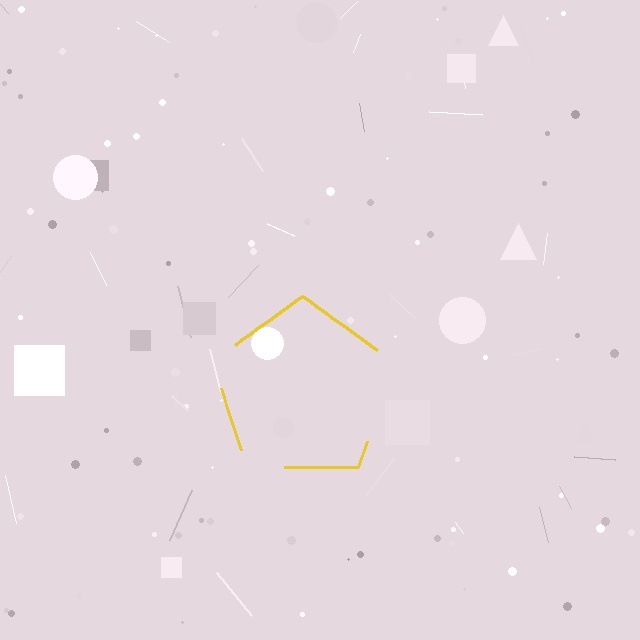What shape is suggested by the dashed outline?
The dashed outline suggests a pentagon.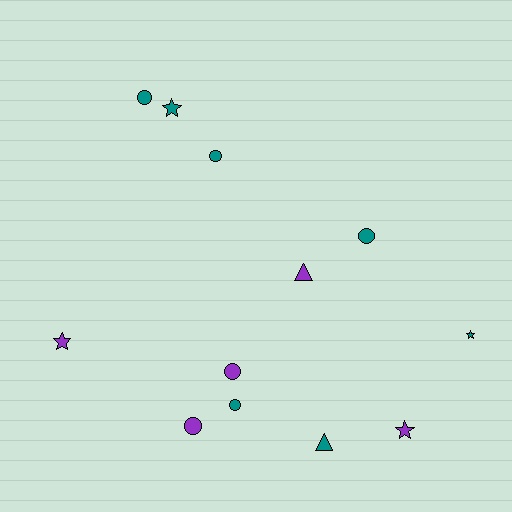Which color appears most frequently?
Teal, with 7 objects.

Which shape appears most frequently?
Circle, with 6 objects.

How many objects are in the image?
There are 12 objects.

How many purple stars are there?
There are 2 purple stars.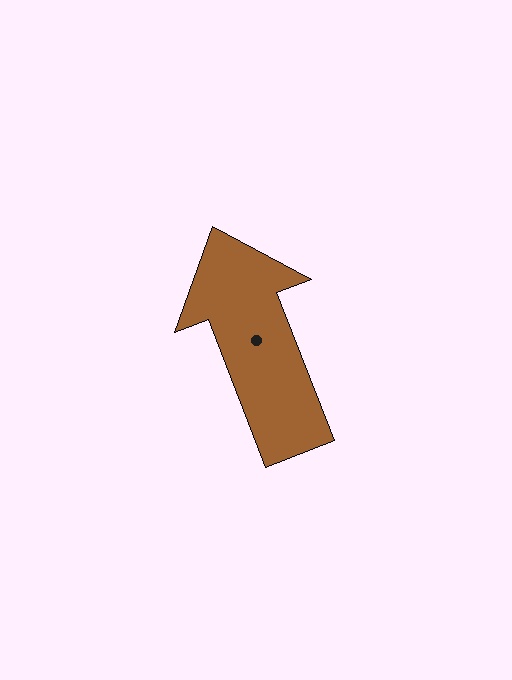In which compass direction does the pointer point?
North.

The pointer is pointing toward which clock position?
Roughly 11 o'clock.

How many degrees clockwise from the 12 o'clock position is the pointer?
Approximately 339 degrees.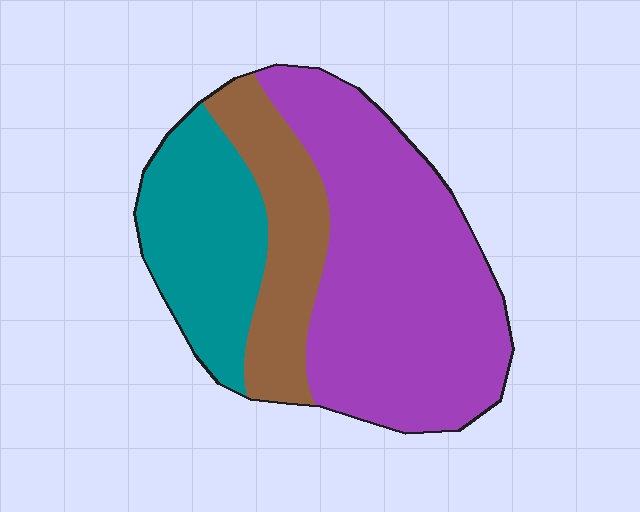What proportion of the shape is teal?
Teal takes up about one quarter (1/4) of the shape.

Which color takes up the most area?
Purple, at roughly 55%.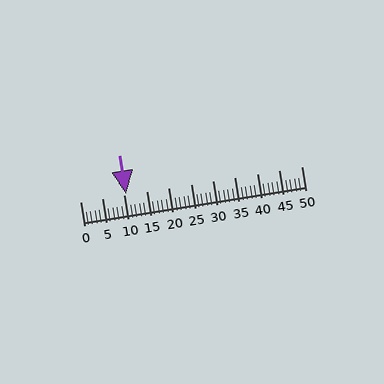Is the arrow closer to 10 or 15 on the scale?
The arrow is closer to 10.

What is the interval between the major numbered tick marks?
The major tick marks are spaced 5 units apart.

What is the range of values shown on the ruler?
The ruler shows values from 0 to 50.